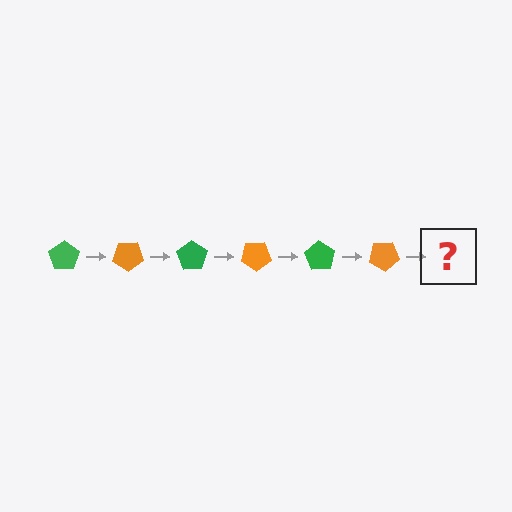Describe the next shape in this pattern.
It should be a green pentagon, rotated 210 degrees from the start.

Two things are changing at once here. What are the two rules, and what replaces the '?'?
The two rules are that it rotates 35 degrees each step and the color cycles through green and orange. The '?' should be a green pentagon, rotated 210 degrees from the start.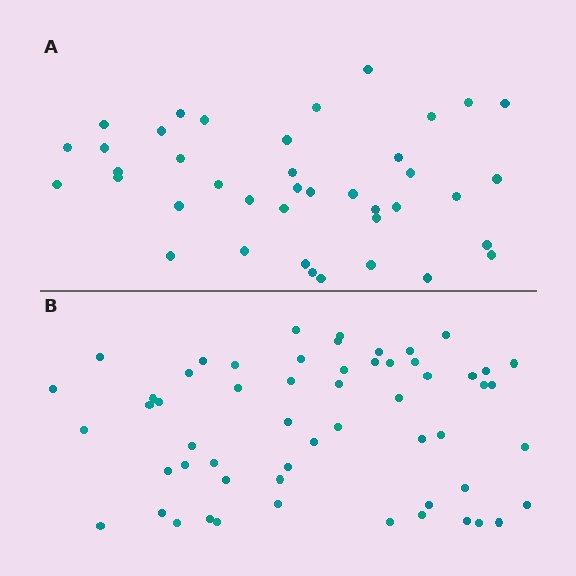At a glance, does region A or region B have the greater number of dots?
Region B (the bottom region) has more dots.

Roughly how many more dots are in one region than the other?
Region B has approximately 15 more dots than region A.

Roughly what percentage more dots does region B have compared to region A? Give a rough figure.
About 40% more.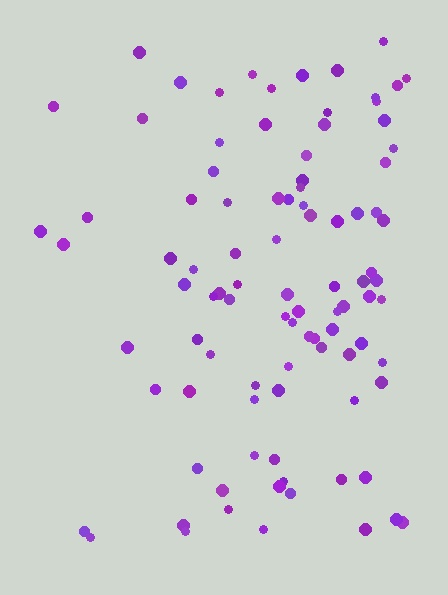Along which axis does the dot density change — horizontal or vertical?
Horizontal.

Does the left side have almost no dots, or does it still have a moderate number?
Still a moderate number, just noticeably fewer than the right.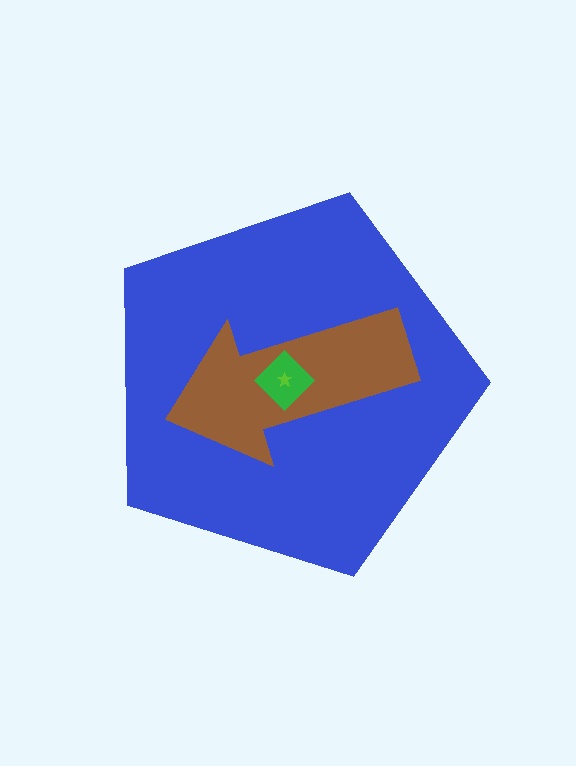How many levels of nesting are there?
4.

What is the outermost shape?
The blue pentagon.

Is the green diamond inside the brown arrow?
Yes.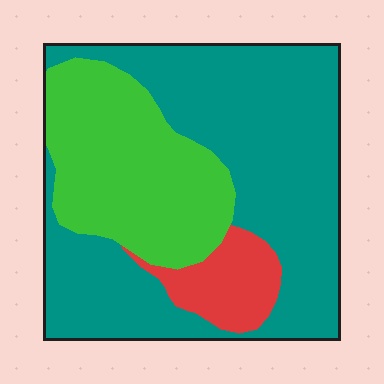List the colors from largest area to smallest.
From largest to smallest: teal, green, red.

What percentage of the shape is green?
Green takes up about one third (1/3) of the shape.